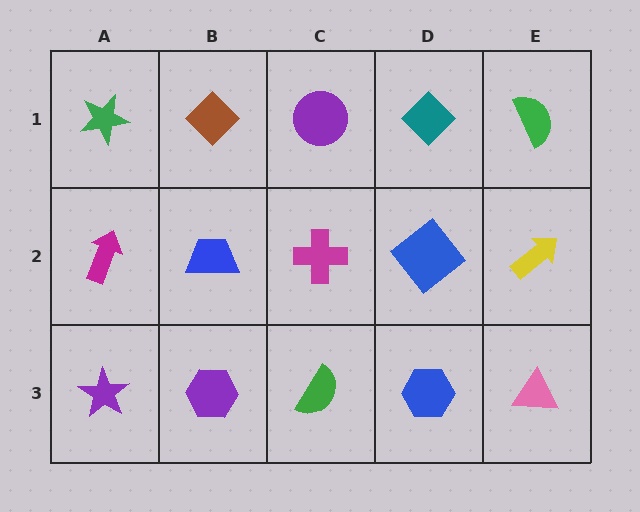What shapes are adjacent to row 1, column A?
A magenta arrow (row 2, column A), a brown diamond (row 1, column B).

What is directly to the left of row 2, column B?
A magenta arrow.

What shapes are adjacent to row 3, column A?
A magenta arrow (row 2, column A), a purple hexagon (row 3, column B).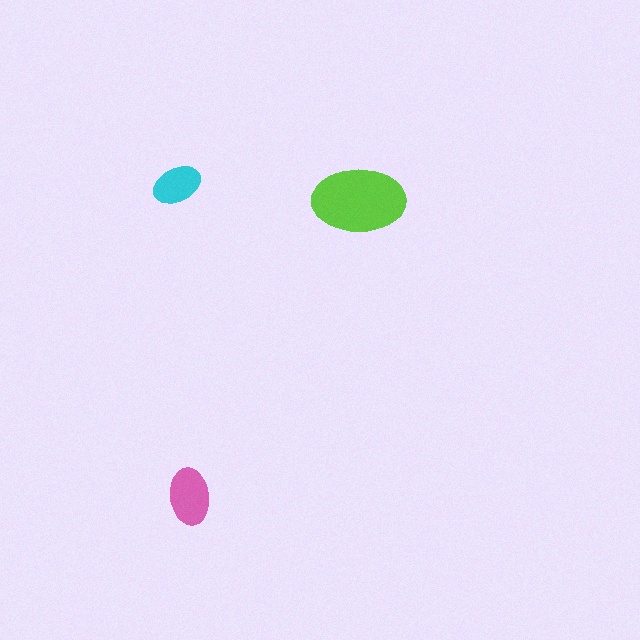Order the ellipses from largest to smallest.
the lime one, the pink one, the cyan one.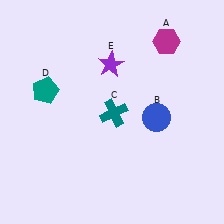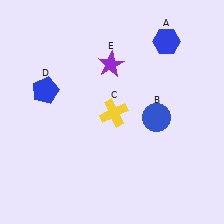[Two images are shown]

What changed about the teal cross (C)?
In Image 1, C is teal. In Image 2, it changed to yellow.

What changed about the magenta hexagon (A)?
In Image 1, A is magenta. In Image 2, it changed to blue.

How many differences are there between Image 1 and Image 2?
There are 3 differences between the two images.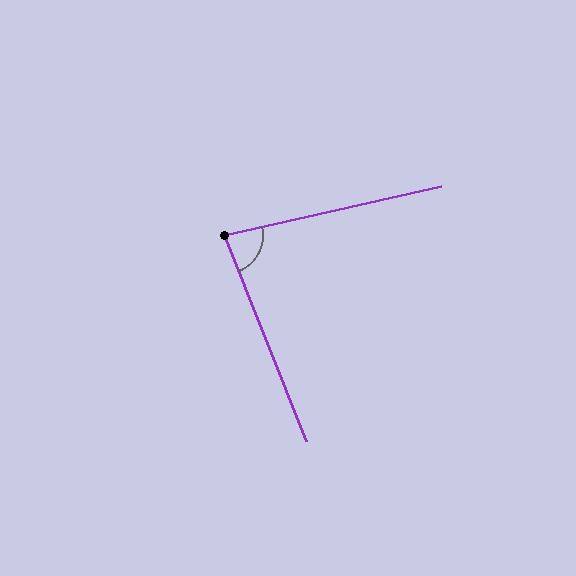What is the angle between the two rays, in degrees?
Approximately 81 degrees.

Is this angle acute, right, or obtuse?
It is acute.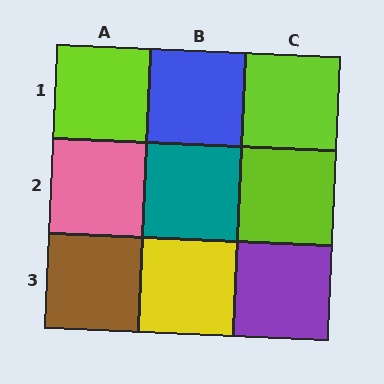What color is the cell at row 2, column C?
Lime.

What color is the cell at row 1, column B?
Blue.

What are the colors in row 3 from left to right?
Brown, yellow, purple.